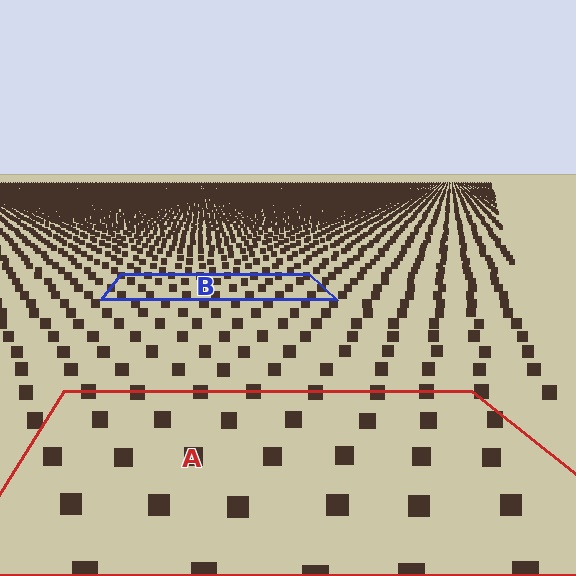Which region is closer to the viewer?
Region A is closer. The texture elements there are larger and more spread out.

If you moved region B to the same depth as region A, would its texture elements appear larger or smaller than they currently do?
They would appear larger. At a closer depth, the same texture elements are projected at a bigger on-screen size.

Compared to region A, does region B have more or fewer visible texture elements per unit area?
Region B has more texture elements per unit area — they are packed more densely because it is farther away.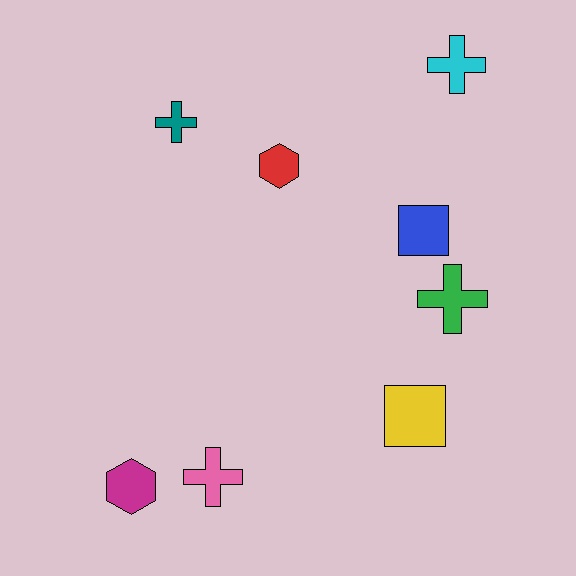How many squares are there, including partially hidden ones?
There are 2 squares.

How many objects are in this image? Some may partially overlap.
There are 8 objects.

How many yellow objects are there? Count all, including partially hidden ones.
There is 1 yellow object.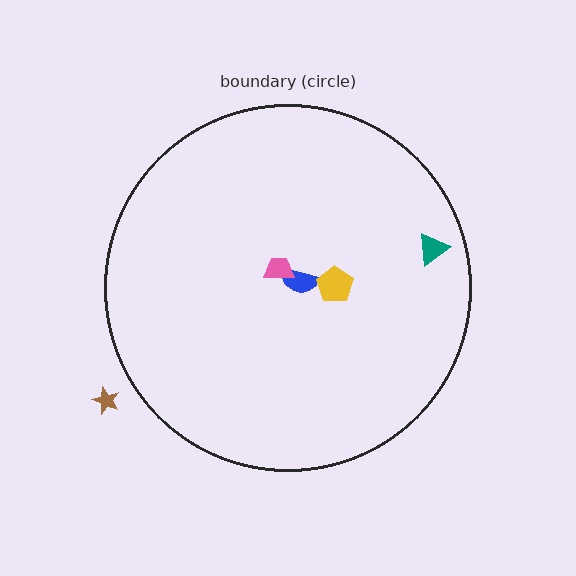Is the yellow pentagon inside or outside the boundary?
Inside.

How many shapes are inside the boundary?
4 inside, 1 outside.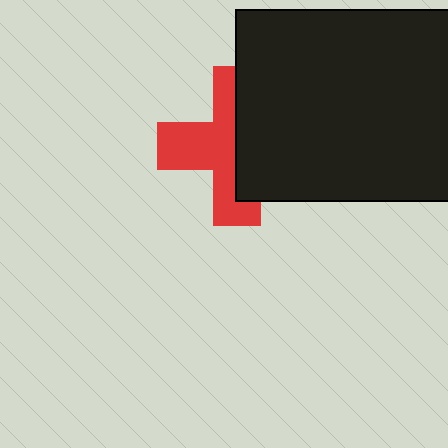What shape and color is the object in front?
The object in front is a black rectangle.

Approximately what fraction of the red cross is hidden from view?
Roughly 48% of the red cross is hidden behind the black rectangle.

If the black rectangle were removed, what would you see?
You would see the complete red cross.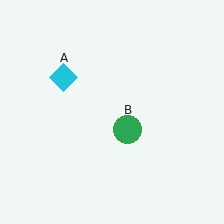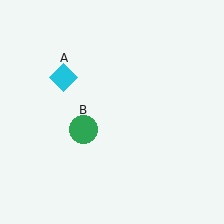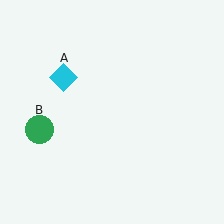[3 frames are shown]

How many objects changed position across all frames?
1 object changed position: green circle (object B).